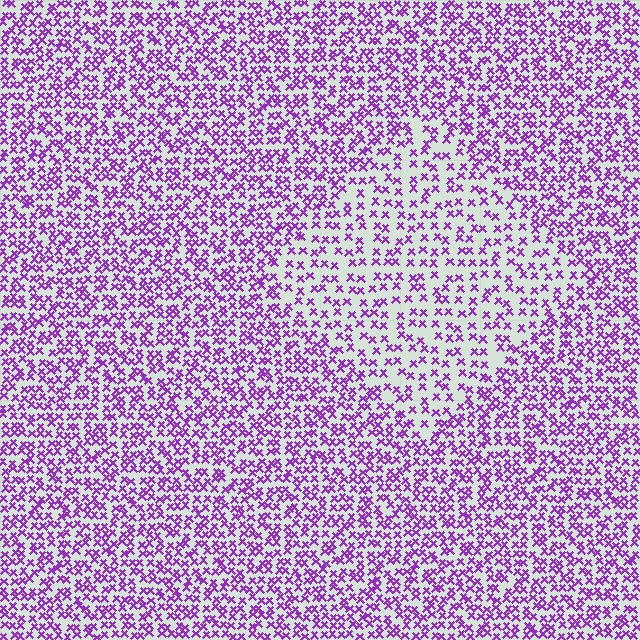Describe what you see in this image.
The image contains small purple elements arranged at two different densities. A diamond-shaped region is visible where the elements are less densely packed than the surrounding area.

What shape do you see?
I see a diamond.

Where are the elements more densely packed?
The elements are more densely packed outside the diamond boundary.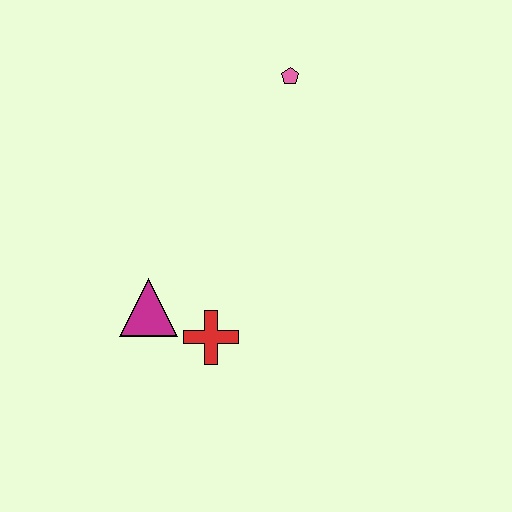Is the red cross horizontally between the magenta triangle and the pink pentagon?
Yes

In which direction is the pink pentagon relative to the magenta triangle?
The pink pentagon is above the magenta triangle.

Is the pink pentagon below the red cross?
No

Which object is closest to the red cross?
The magenta triangle is closest to the red cross.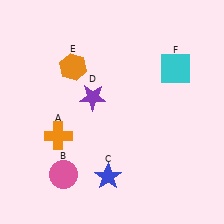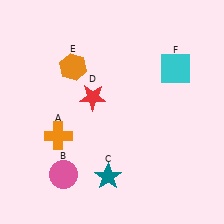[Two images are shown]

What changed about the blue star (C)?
In Image 1, C is blue. In Image 2, it changed to teal.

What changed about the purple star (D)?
In Image 1, D is purple. In Image 2, it changed to red.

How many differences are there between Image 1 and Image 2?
There are 2 differences between the two images.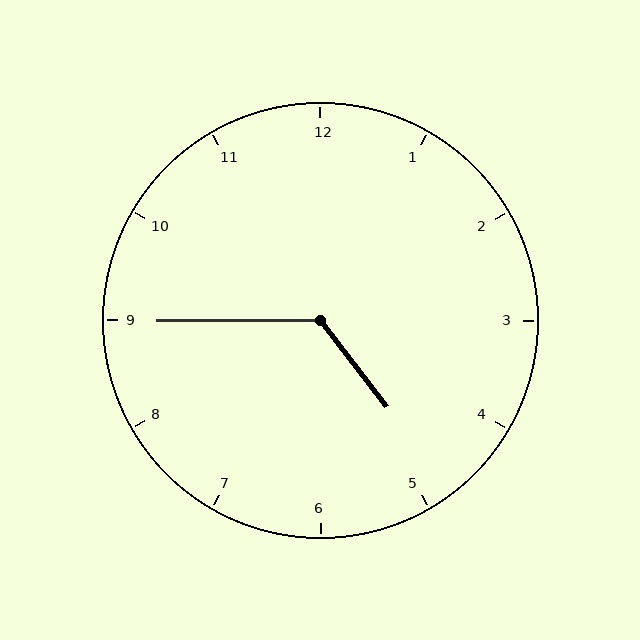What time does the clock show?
4:45.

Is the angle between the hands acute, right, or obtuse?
It is obtuse.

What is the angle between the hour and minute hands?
Approximately 128 degrees.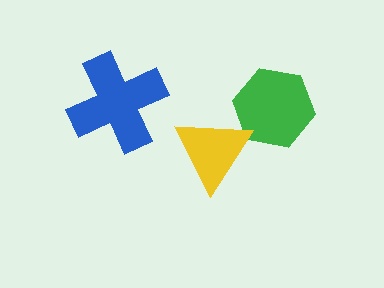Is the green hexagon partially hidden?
Yes, it is partially covered by another shape.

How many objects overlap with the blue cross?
0 objects overlap with the blue cross.